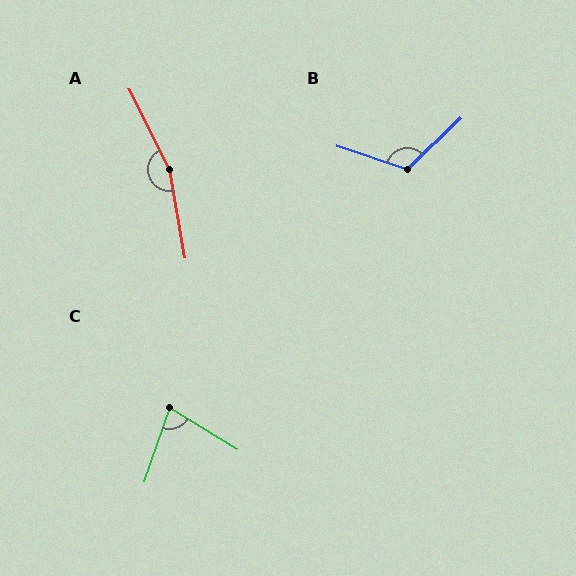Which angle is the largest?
A, at approximately 163 degrees.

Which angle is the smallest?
C, at approximately 77 degrees.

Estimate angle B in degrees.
Approximately 118 degrees.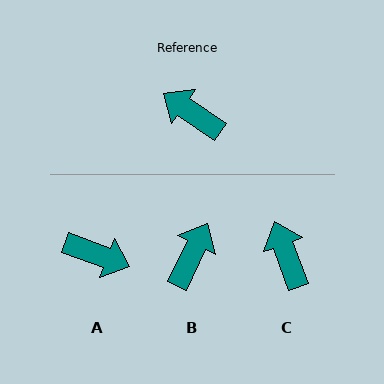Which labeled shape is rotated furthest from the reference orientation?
A, about 167 degrees away.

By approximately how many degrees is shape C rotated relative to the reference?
Approximately 36 degrees clockwise.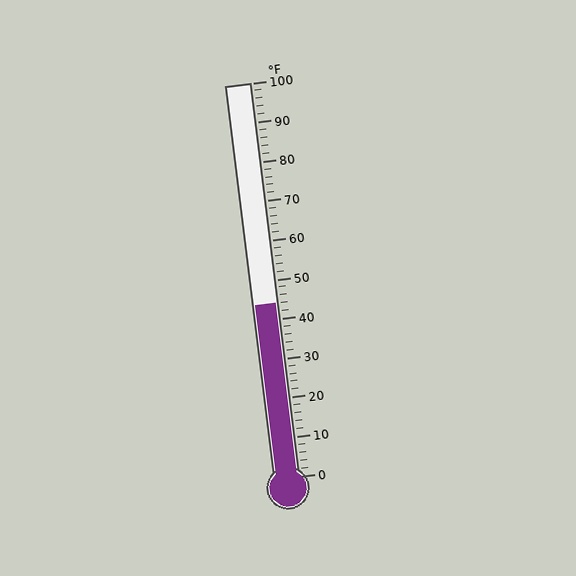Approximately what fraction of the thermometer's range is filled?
The thermometer is filled to approximately 45% of its range.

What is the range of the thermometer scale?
The thermometer scale ranges from 0°F to 100°F.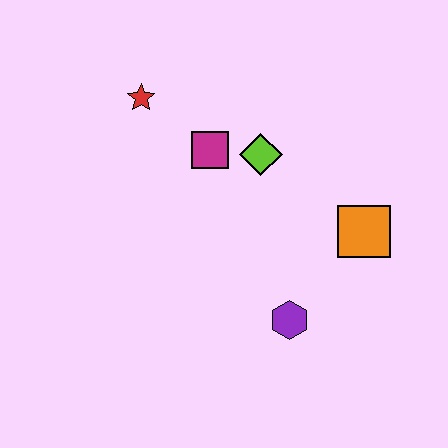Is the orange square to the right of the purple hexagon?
Yes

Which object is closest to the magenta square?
The lime diamond is closest to the magenta square.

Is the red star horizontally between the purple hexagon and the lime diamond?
No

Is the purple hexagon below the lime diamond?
Yes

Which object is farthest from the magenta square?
The purple hexagon is farthest from the magenta square.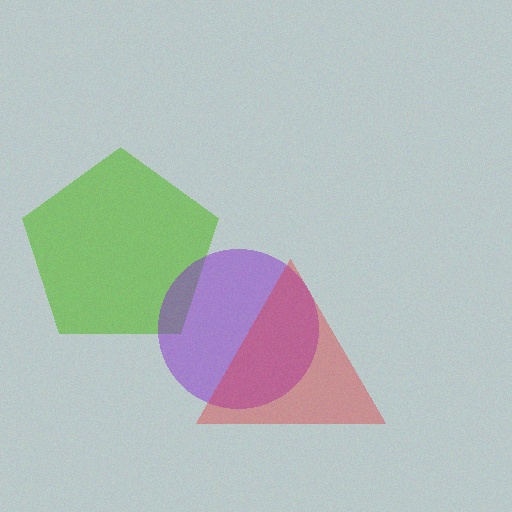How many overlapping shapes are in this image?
There are 3 overlapping shapes in the image.